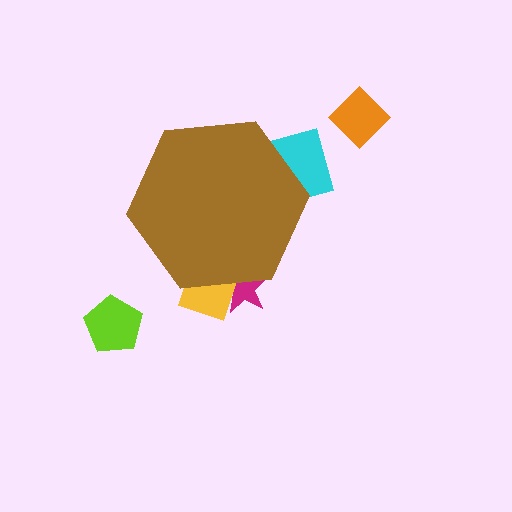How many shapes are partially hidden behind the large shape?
4 shapes are partially hidden.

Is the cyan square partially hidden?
Yes, the cyan square is partially hidden behind the brown hexagon.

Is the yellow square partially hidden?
Yes, the yellow square is partially hidden behind the brown hexagon.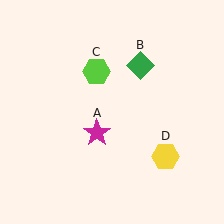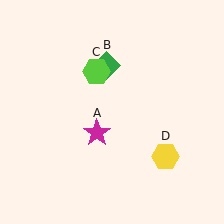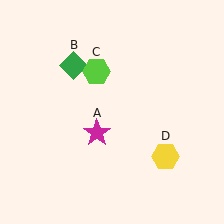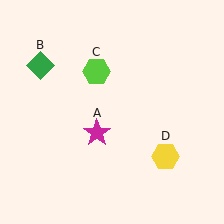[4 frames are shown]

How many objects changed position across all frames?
1 object changed position: green diamond (object B).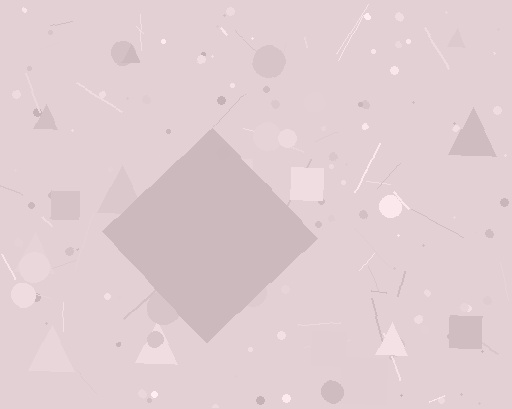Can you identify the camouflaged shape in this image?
The camouflaged shape is a diamond.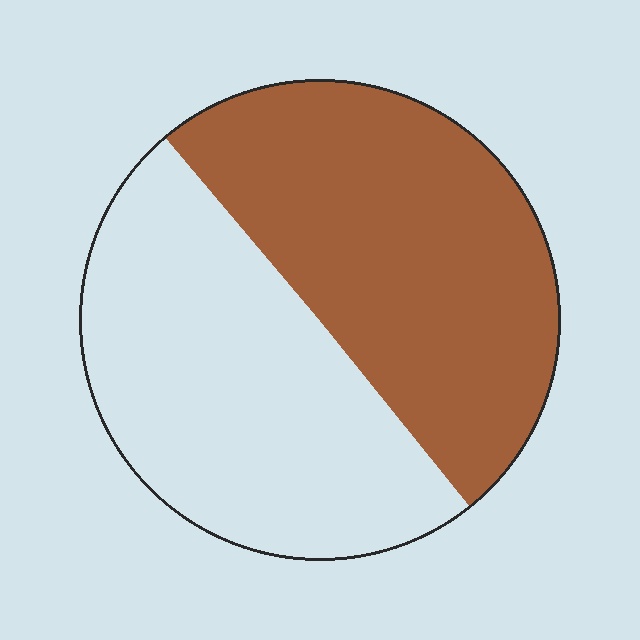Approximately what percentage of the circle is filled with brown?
Approximately 50%.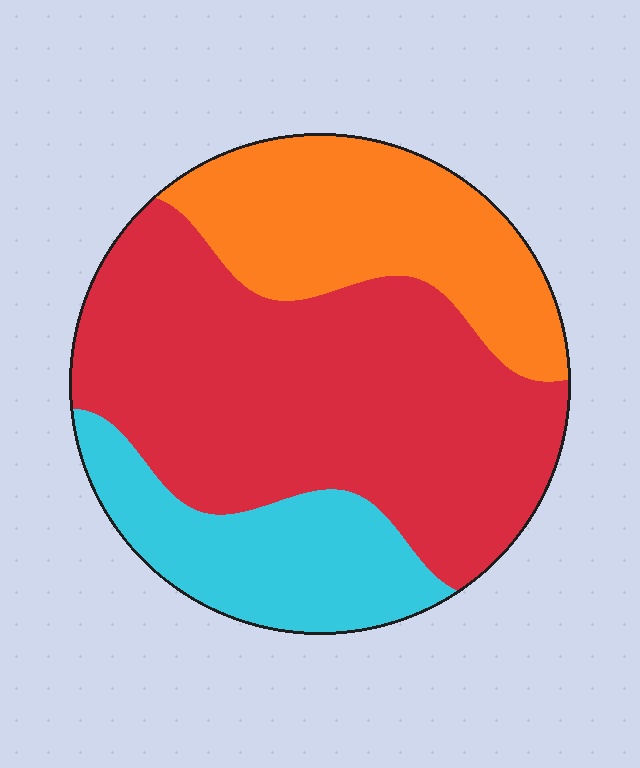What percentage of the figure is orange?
Orange covers around 25% of the figure.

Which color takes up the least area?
Cyan, at roughly 20%.